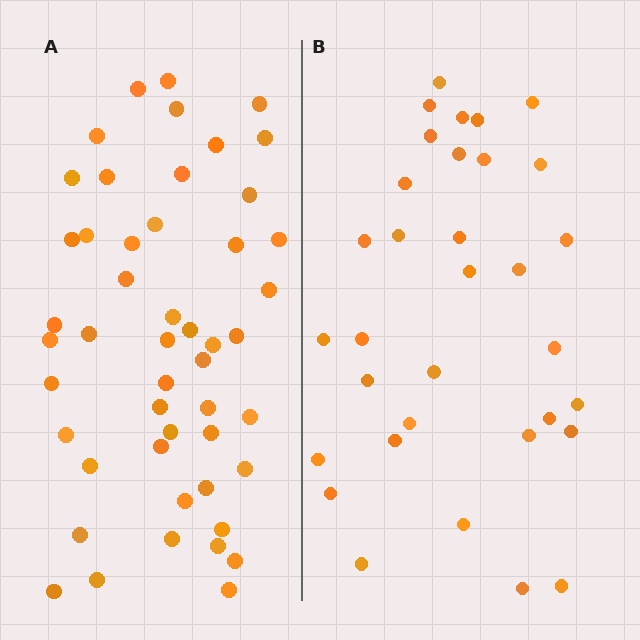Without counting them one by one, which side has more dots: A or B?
Region A (the left region) has more dots.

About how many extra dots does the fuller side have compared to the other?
Region A has approximately 15 more dots than region B.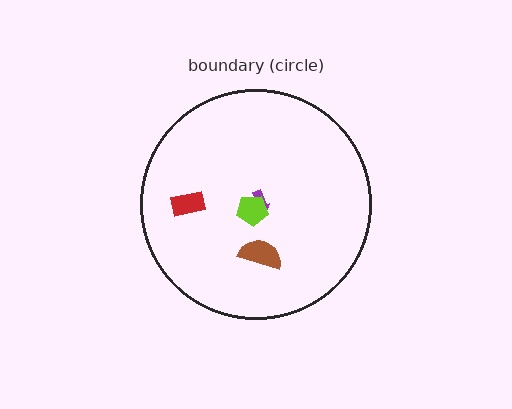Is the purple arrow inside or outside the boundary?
Inside.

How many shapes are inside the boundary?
4 inside, 0 outside.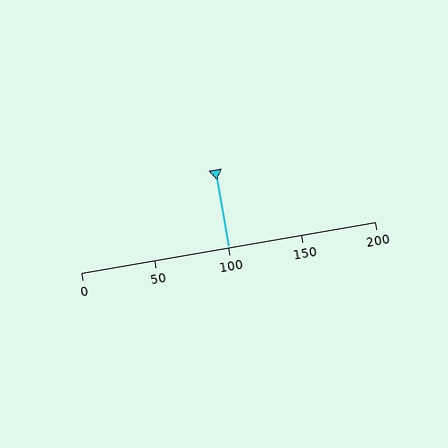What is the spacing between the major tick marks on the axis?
The major ticks are spaced 50 apart.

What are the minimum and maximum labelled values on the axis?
The axis runs from 0 to 200.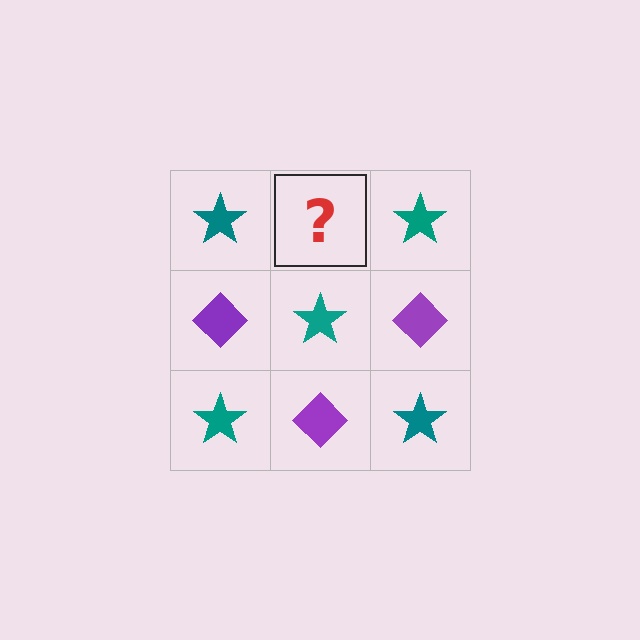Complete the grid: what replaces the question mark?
The question mark should be replaced with a purple diamond.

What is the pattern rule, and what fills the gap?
The rule is that it alternates teal star and purple diamond in a checkerboard pattern. The gap should be filled with a purple diamond.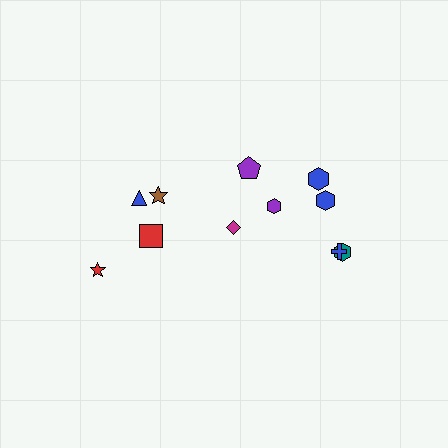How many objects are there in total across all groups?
There are 11 objects.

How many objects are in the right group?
There are 7 objects.